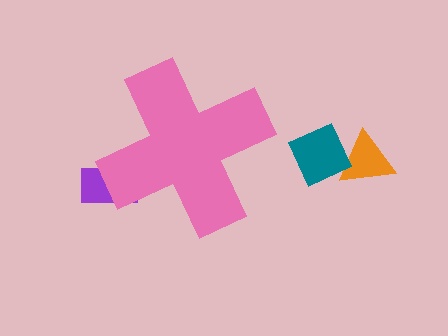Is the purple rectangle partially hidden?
Yes, the purple rectangle is partially hidden behind the pink cross.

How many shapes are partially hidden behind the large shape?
1 shape is partially hidden.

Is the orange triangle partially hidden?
No, the orange triangle is fully visible.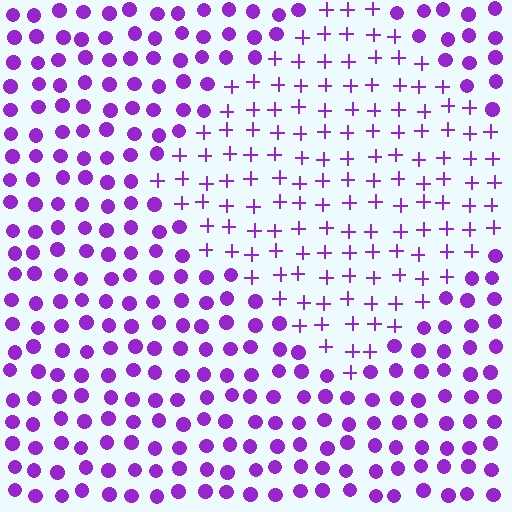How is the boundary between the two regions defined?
The boundary is defined by a change in element shape: plus signs inside vs. circles outside. All elements share the same color and spacing.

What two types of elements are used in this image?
The image uses plus signs inside the diamond region and circles outside it.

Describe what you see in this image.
The image is filled with small purple elements arranged in a uniform grid. A diamond-shaped region contains plus signs, while the surrounding area contains circles. The boundary is defined purely by the change in element shape.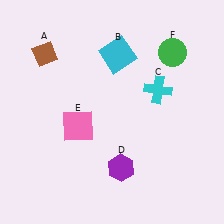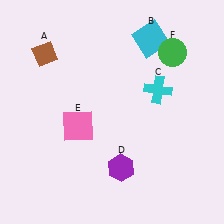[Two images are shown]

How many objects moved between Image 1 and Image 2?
1 object moved between the two images.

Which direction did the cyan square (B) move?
The cyan square (B) moved right.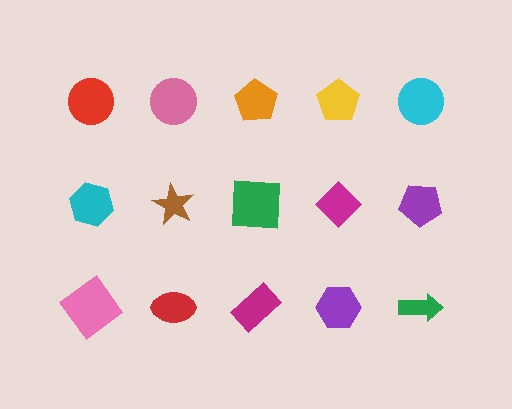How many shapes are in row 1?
5 shapes.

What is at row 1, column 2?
A pink circle.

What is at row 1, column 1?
A red circle.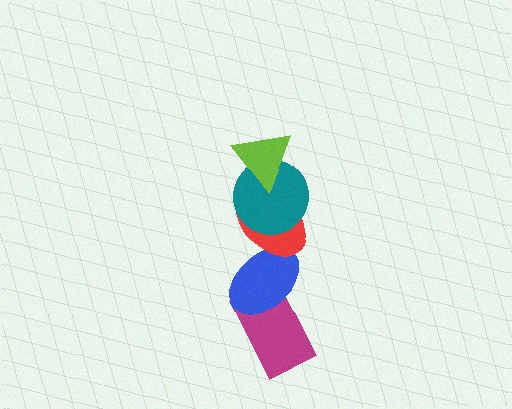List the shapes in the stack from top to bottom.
From top to bottom: the lime triangle, the teal circle, the red ellipse, the blue ellipse, the magenta rectangle.